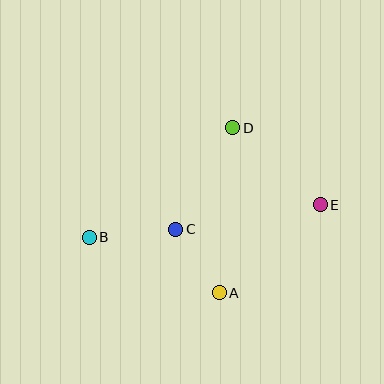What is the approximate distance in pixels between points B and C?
The distance between B and C is approximately 87 pixels.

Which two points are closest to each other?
Points A and C are closest to each other.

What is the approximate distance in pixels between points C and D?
The distance between C and D is approximately 117 pixels.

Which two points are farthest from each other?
Points B and E are farthest from each other.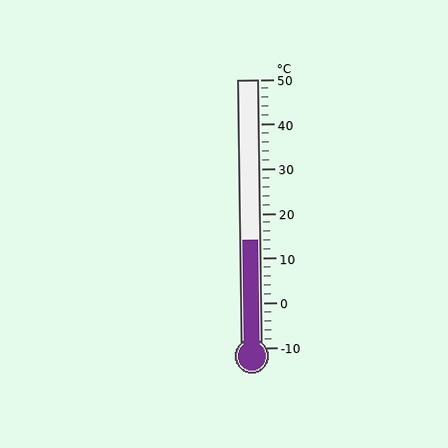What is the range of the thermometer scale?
The thermometer scale ranges from -10°C to 50°C.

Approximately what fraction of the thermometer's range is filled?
The thermometer is filled to approximately 40% of its range.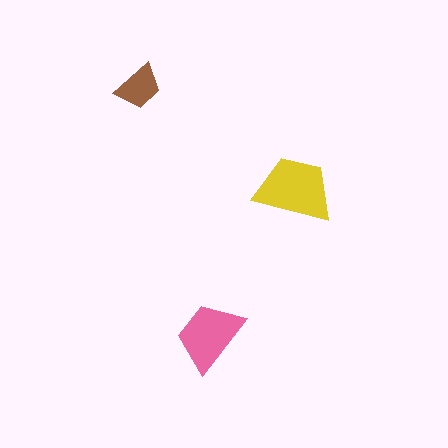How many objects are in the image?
There are 3 objects in the image.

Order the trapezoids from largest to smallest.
the yellow one, the pink one, the brown one.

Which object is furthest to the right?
The yellow trapezoid is rightmost.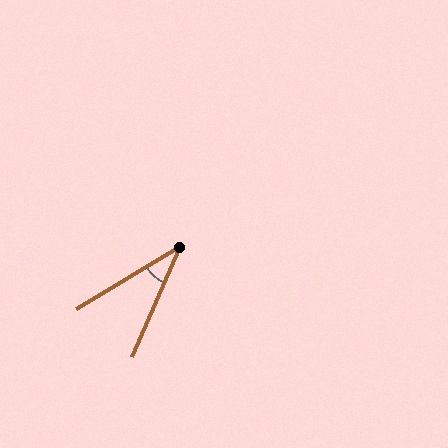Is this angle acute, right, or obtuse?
It is acute.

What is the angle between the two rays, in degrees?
Approximately 35 degrees.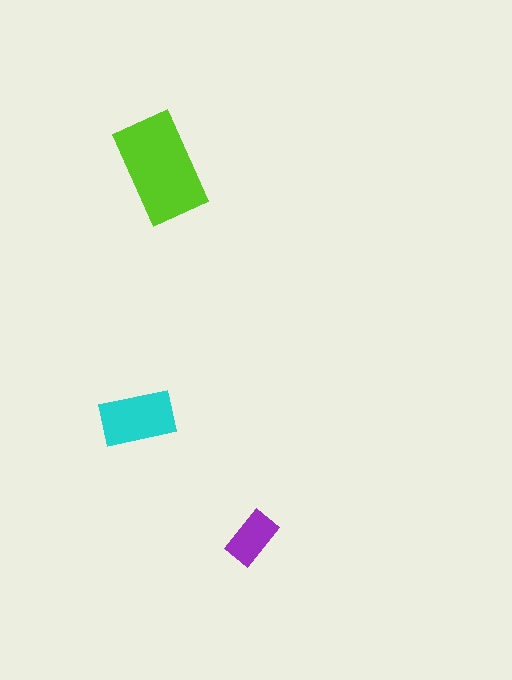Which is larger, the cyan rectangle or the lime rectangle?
The lime one.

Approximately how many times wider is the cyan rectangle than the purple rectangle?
About 1.5 times wider.